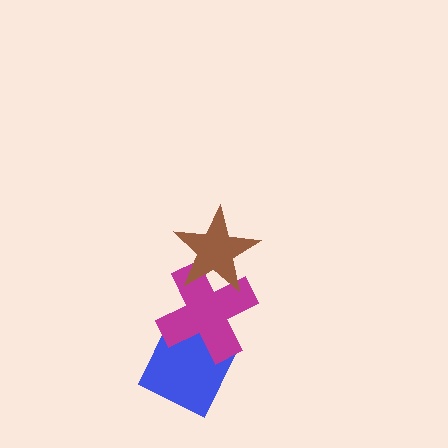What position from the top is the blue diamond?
The blue diamond is 3rd from the top.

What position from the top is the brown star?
The brown star is 1st from the top.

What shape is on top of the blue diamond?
The magenta cross is on top of the blue diamond.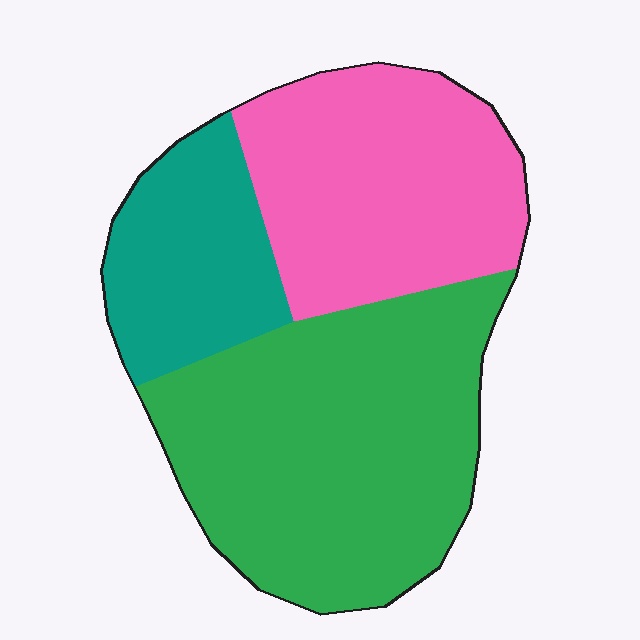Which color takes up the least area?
Teal, at roughly 20%.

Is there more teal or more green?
Green.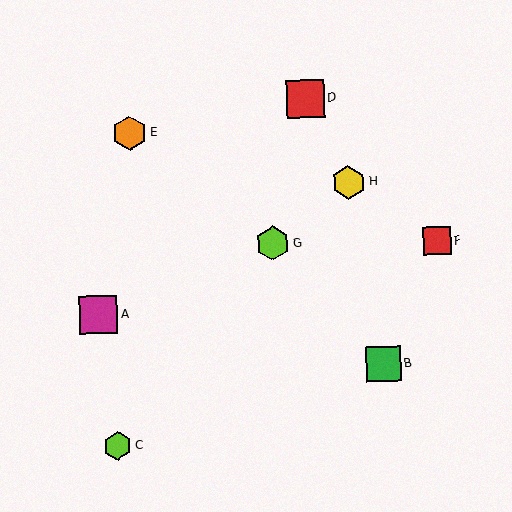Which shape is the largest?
The magenta square (labeled A) is the largest.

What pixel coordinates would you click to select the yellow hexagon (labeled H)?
Click at (348, 182) to select the yellow hexagon H.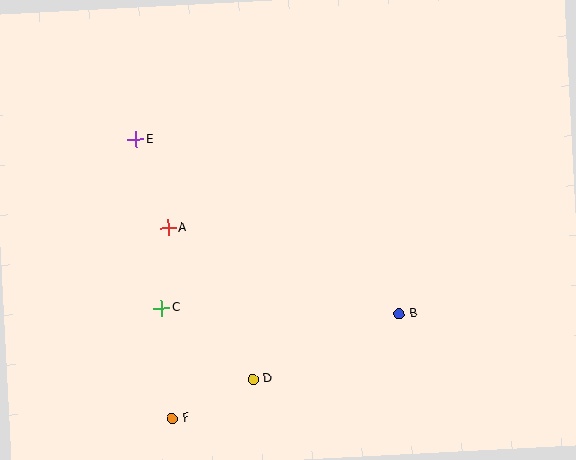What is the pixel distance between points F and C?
The distance between F and C is 111 pixels.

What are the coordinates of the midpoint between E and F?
The midpoint between E and F is at (154, 279).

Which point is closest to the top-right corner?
Point B is closest to the top-right corner.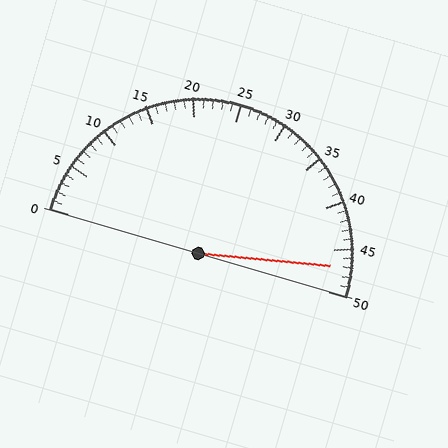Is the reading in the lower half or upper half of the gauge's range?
The reading is in the upper half of the range (0 to 50).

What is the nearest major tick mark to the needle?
The nearest major tick mark is 45.